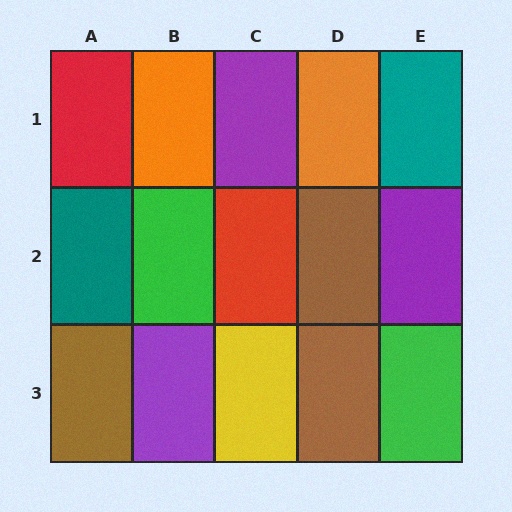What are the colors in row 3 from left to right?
Brown, purple, yellow, brown, green.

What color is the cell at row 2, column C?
Red.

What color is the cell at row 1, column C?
Purple.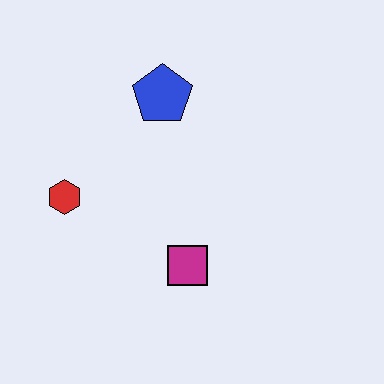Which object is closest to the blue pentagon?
The red hexagon is closest to the blue pentagon.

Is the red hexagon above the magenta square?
Yes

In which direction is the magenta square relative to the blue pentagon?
The magenta square is below the blue pentagon.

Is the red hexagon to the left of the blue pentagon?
Yes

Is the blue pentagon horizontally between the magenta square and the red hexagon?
Yes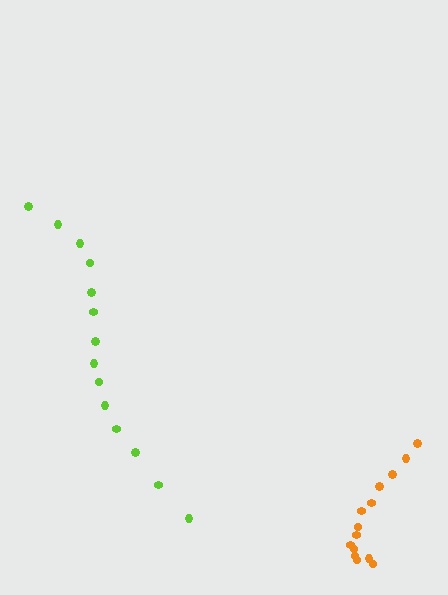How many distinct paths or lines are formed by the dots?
There are 2 distinct paths.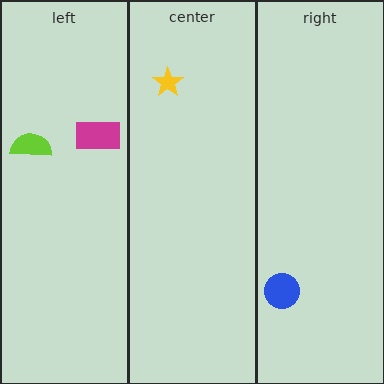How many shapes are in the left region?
2.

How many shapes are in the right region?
1.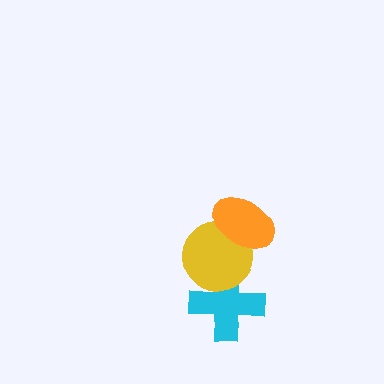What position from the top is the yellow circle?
The yellow circle is 2nd from the top.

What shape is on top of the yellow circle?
The orange ellipse is on top of the yellow circle.